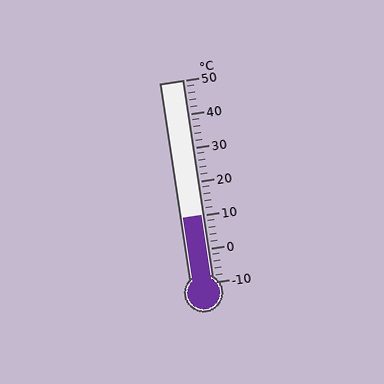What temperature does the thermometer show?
The thermometer shows approximately 10°C.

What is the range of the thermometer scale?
The thermometer scale ranges from -10°C to 50°C.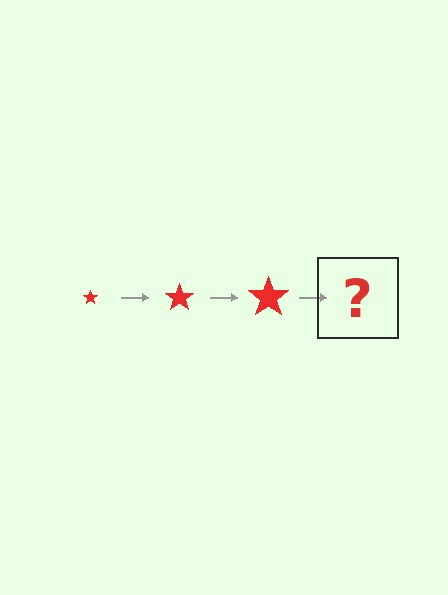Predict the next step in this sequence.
The next step is a red star, larger than the previous one.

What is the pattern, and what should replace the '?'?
The pattern is that the star gets progressively larger each step. The '?' should be a red star, larger than the previous one.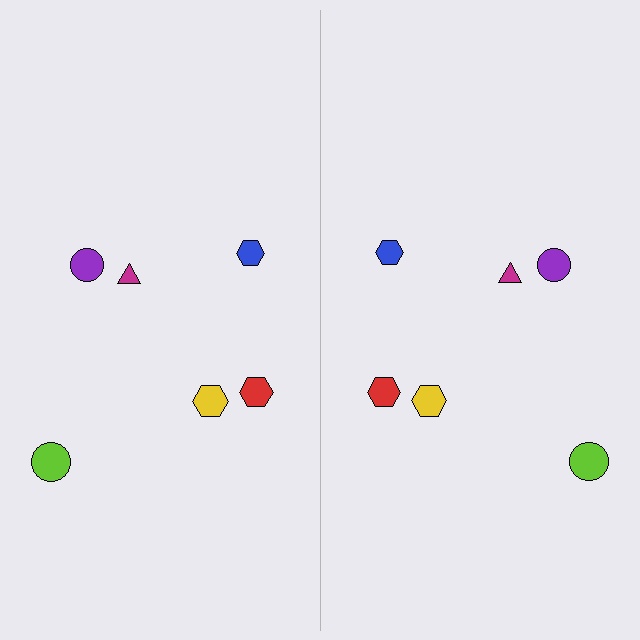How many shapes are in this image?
There are 12 shapes in this image.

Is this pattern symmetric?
Yes, this pattern has bilateral (reflection) symmetry.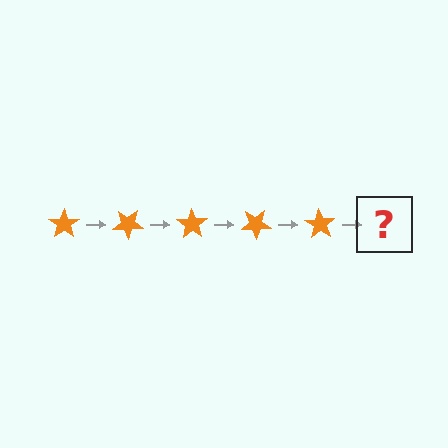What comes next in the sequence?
The next element should be an orange star rotated 175 degrees.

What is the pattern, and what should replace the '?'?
The pattern is that the star rotates 35 degrees each step. The '?' should be an orange star rotated 175 degrees.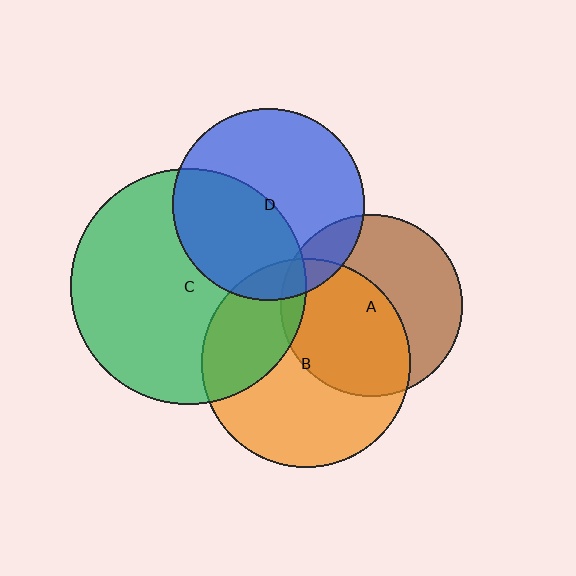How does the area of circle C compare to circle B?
Approximately 1.3 times.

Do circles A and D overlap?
Yes.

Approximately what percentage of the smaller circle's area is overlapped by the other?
Approximately 15%.